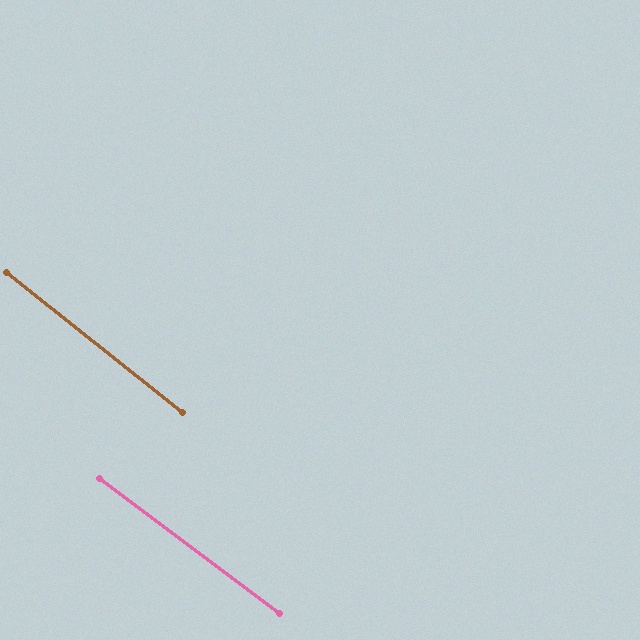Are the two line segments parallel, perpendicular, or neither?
Parallel — their directions differ by only 1.3°.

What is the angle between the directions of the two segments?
Approximately 1 degree.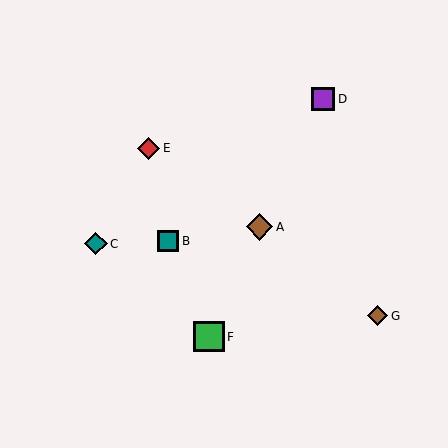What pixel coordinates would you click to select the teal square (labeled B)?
Click at (168, 241) to select the teal square B.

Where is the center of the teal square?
The center of the teal square is at (168, 241).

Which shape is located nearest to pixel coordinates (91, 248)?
The teal diamond (labeled C) at (96, 244) is nearest to that location.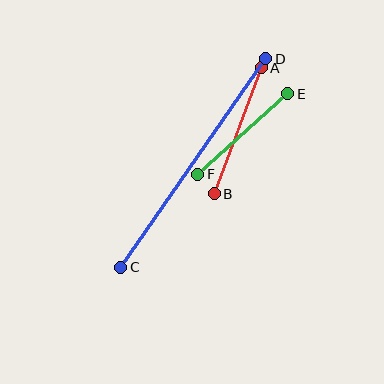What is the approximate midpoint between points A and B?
The midpoint is at approximately (238, 131) pixels.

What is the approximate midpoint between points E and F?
The midpoint is at approximately (243, 134) pixels.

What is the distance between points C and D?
The distance is approximately 254 pixels.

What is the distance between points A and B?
The distance is approximately 135 pixels.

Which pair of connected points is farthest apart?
Points C and D are farthest apart.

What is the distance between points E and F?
The distance is approximately 121 pixels.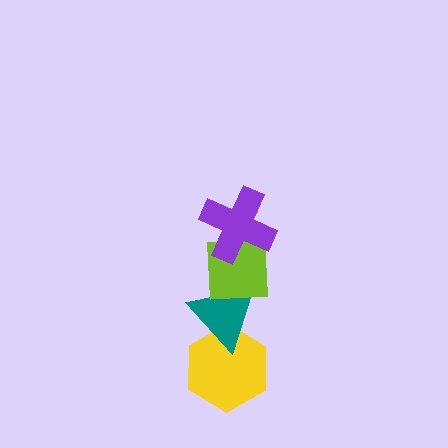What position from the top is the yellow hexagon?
The yellow hexagon is 4th from the top.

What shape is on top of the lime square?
The purple cross is on top of the lime square.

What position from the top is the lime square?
The lime square is 2nd from the top.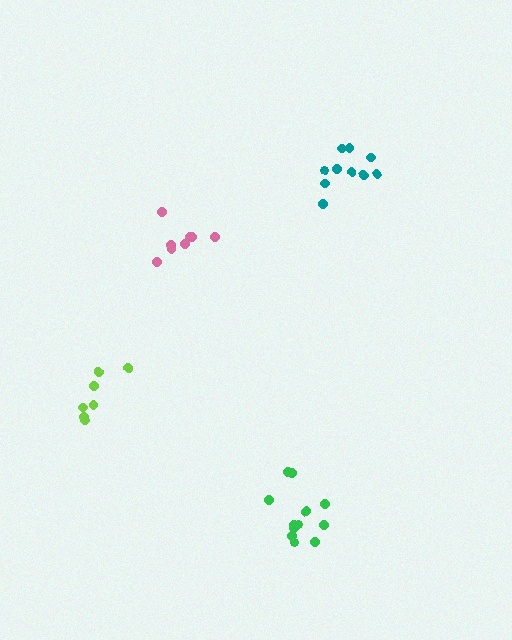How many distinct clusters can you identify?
There are 4 distinct clusters.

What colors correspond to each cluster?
The clusters are colored: teal, green, pink, lime.